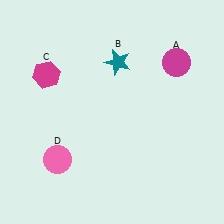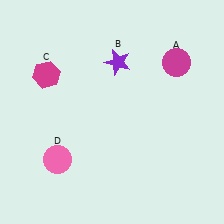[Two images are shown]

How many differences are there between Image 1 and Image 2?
There is 1 difference between the two images.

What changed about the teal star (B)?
In Image 1, B is teal. In Image 2, it changed to purple.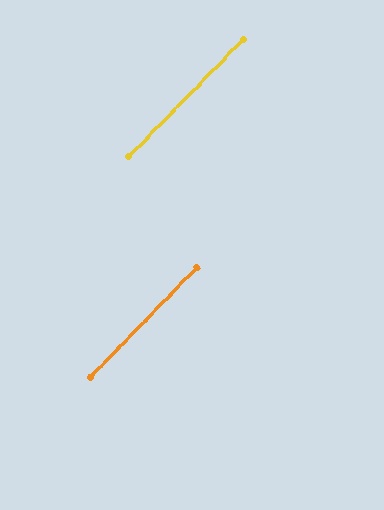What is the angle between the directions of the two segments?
Approximately 0 degrees.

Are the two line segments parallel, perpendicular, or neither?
Parallel — their directions differ by only 0.2°.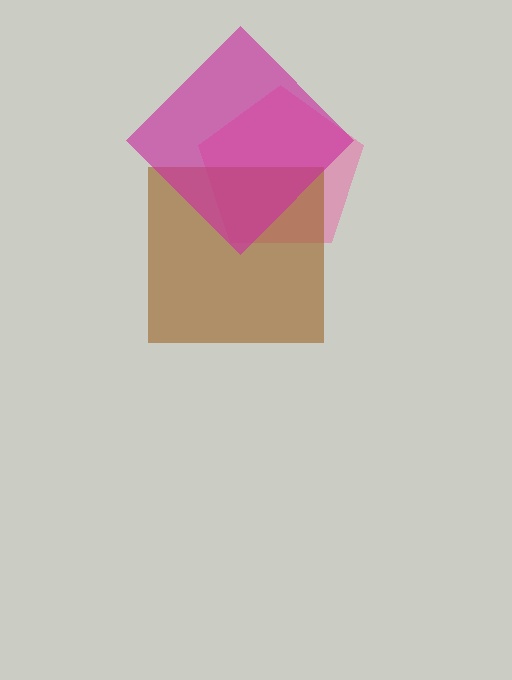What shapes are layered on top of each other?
The layered shapes are: a pink pentagon, a brown square, a magenta diamond.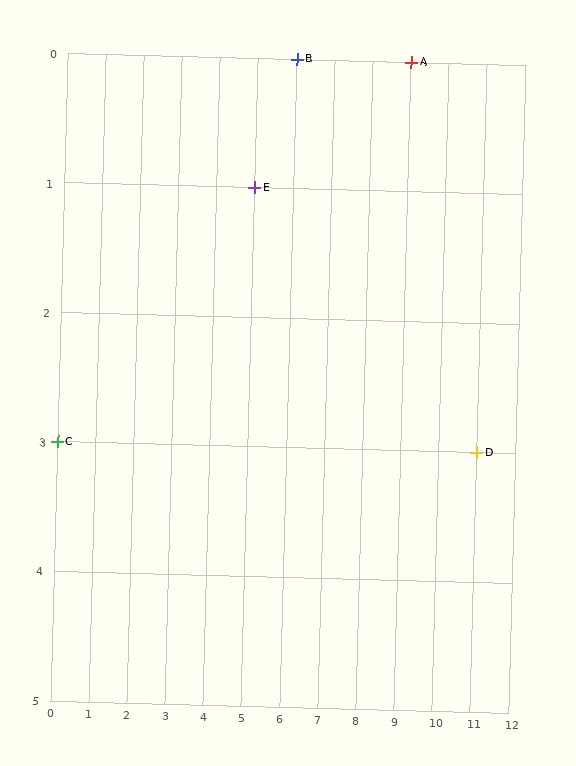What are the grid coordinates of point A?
Point A is at grid coordinates (9, 0).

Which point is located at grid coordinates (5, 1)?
Point E is at (5, 1).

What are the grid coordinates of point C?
Point C is at grid coordinates (0, 3).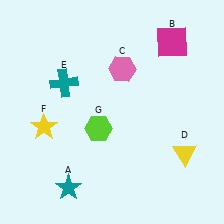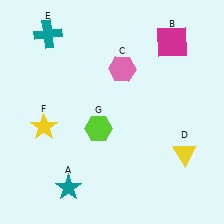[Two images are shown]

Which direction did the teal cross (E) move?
The teal cross (E) moved up.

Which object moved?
The teal cross (E) moved up.